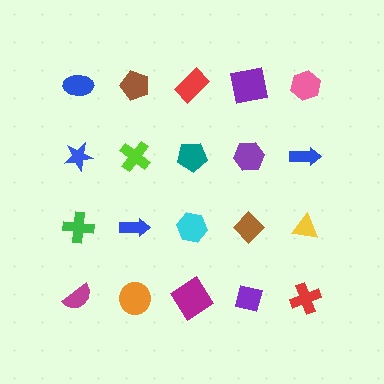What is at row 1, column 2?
A brown pentagon.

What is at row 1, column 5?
A pink hexagon.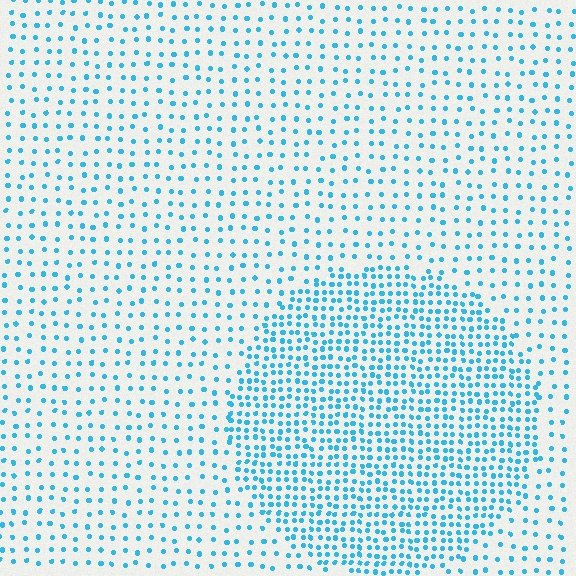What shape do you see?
I see a circle.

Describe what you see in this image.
The image contains small cyan elements arranged at two different densities. A circle-shaped region is visible where the elements are more densely packed than the surrounding area.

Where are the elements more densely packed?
The elements are more densely packed inside the circle boundary.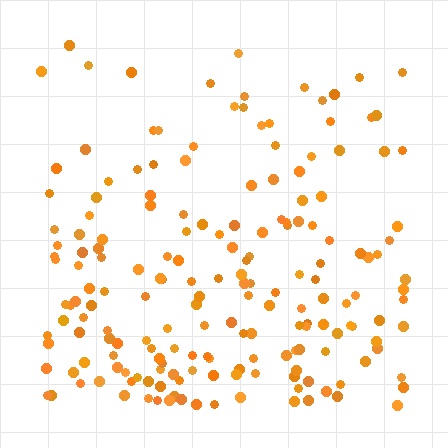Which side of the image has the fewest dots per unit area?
The top.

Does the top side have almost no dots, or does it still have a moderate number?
Still a moderate number, just noticeably fewer than the bottom.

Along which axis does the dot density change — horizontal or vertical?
Vertical.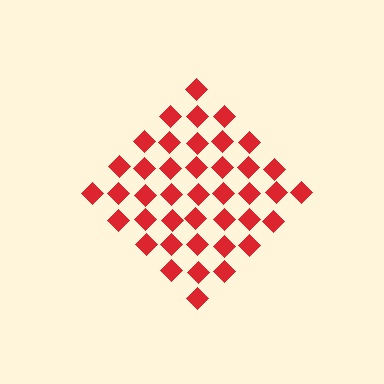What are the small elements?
The small elements are diamonds.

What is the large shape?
The large shape is a diamond.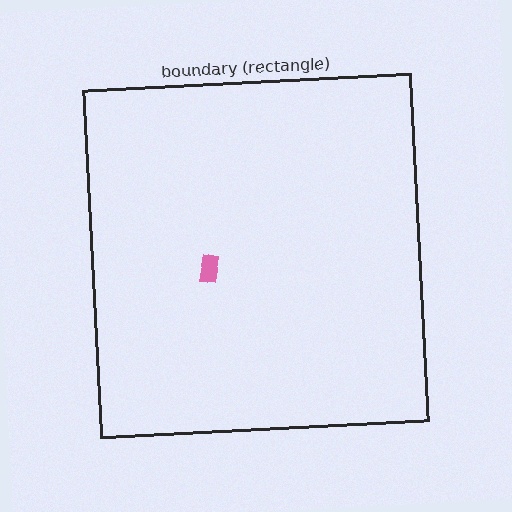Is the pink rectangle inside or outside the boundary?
Inside.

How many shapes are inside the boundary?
1 inside, 0 outside.